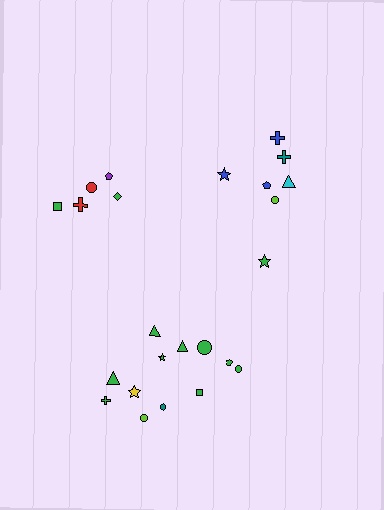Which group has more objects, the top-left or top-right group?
The top-right group.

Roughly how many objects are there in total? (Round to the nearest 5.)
Roughly 25 objects in total.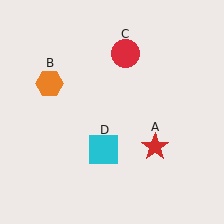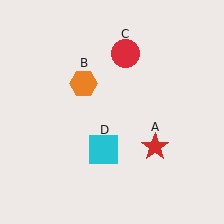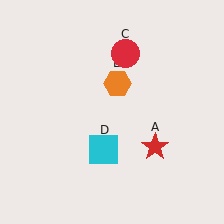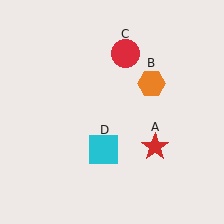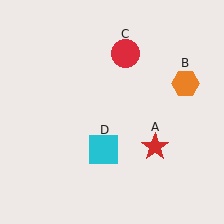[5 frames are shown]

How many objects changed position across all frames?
1 object changed position: orange hexagon (object B).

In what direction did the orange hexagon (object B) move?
The orange hexagon (object B) moved right.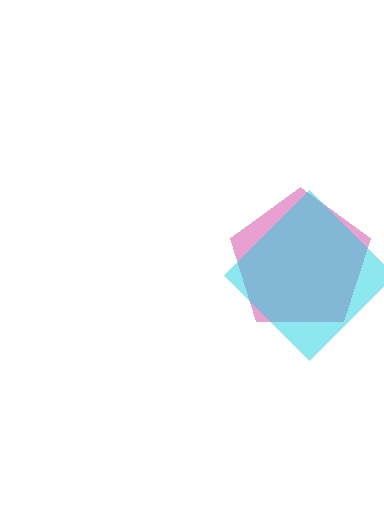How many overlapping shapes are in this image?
There are 2 overlapping shapes in the image.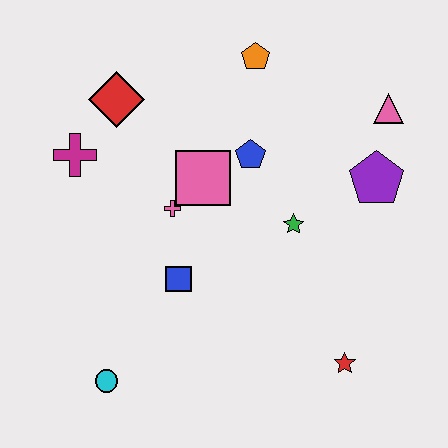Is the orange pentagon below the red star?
No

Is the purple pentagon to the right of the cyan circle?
Yes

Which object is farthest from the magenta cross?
The red star is farthest from the magenta cross.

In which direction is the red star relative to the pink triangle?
The red star is below the pink triangle.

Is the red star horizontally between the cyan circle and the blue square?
No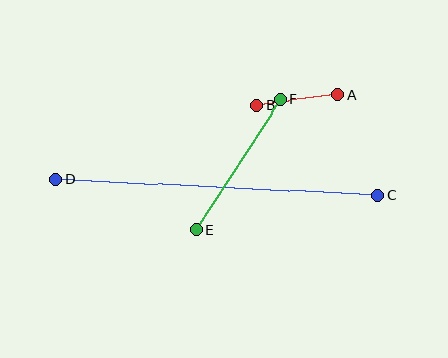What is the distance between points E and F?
The distance is approximately 155 pixels.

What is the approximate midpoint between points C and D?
The midpoint is at approximately (217, 187) pixels.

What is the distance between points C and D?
The distance is approximately 322 pixels.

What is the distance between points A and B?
The distance is approximately 81 pixels.